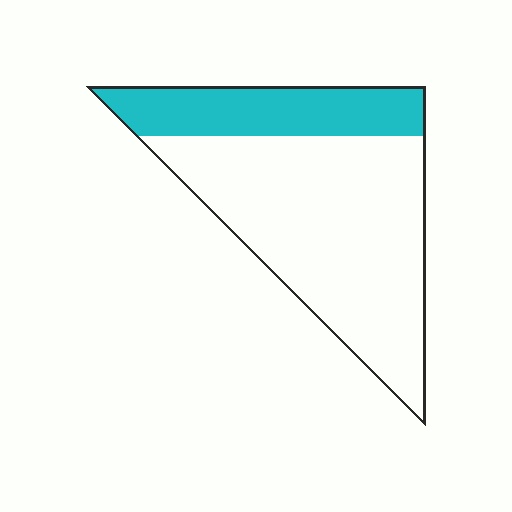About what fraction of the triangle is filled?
About one quarter (1/4).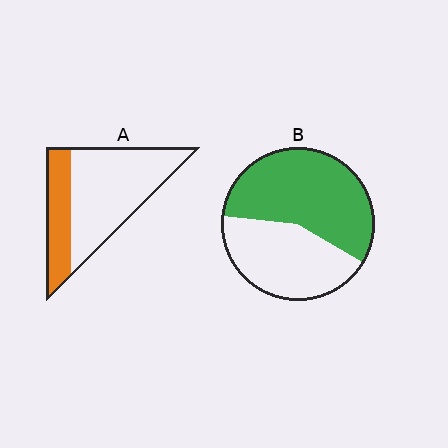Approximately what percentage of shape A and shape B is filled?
A is approximately 30% and B is approximately 55%.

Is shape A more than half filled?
No.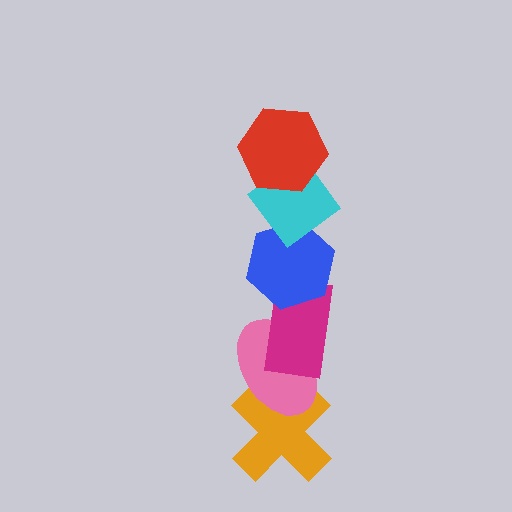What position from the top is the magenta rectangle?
The magenta rectangle is 4th from the top.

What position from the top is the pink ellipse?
The pink ellipse is 5th from the top.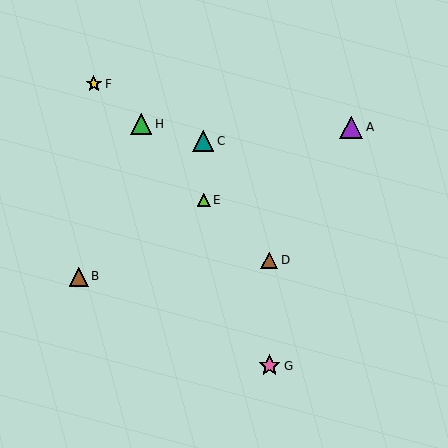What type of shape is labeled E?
Shape E is a lime triangle.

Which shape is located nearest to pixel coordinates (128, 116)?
The green triangle (labeled H) at (141, 124) is nearest to that location.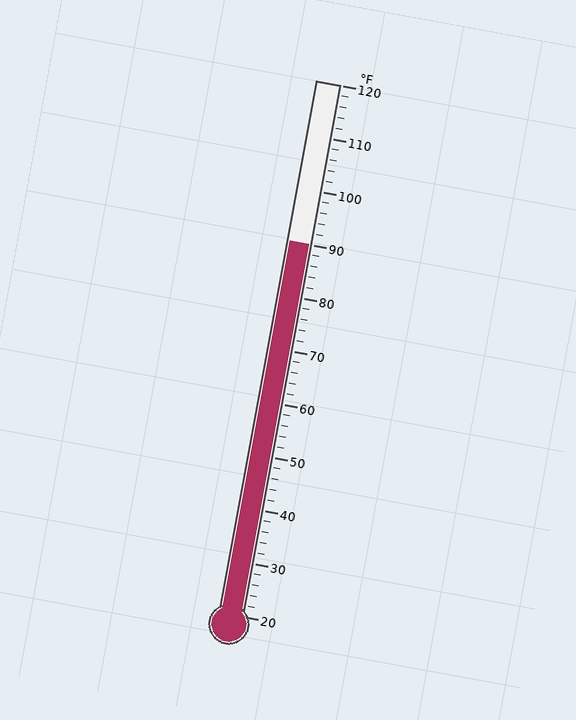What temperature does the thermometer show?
The thermometer shows approximately 90°F.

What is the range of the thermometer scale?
The thermometer scale ranges from 20°F to 120°F.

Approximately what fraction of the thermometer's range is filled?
The thermometer is filled to approximately 70% of its range.